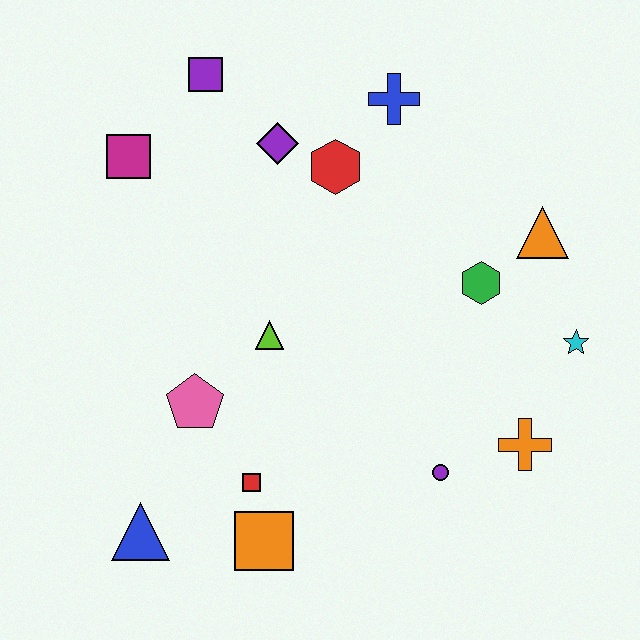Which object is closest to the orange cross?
The purple circle is closest to the orange cross.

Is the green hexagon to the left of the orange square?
No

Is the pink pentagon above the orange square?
Yes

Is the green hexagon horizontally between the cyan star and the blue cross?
Yes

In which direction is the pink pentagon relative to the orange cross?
The pink pentagon is to the left of the orange cross.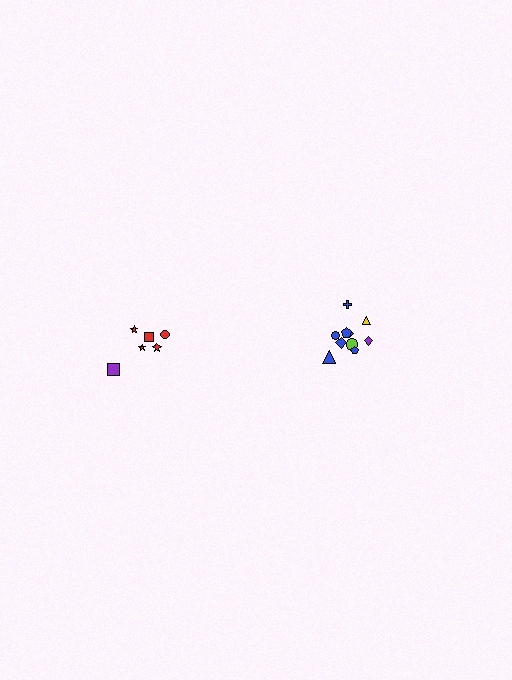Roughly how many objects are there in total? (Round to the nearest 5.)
Roughly 15 objects in total.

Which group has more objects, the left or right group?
The right group.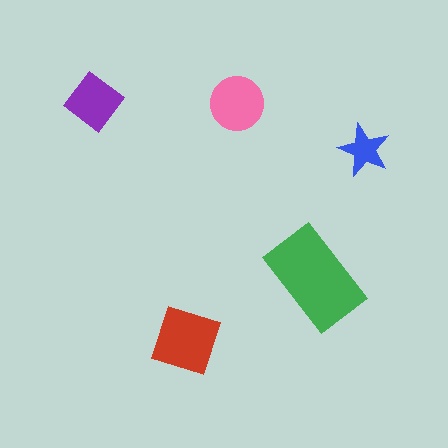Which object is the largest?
The green rectangle.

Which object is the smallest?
The blue star.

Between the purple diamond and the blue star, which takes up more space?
The purple diamond.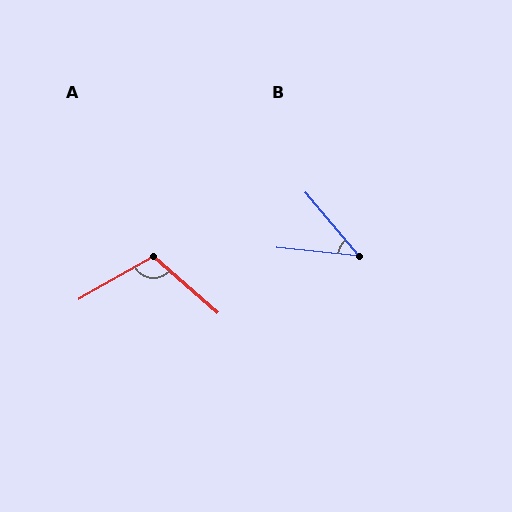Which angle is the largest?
A, at approximately 109 degrees.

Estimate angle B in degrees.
Approximately 44 degrees.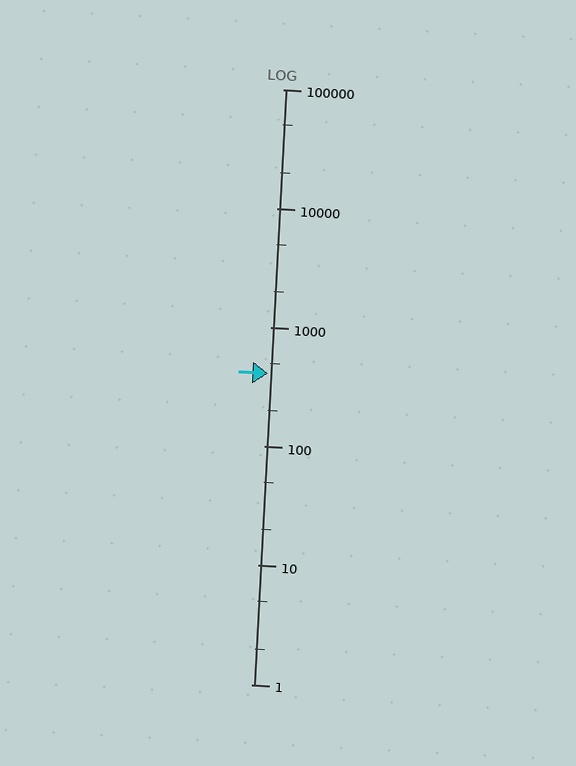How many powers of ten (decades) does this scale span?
The scale spans 5 decades, from 1 to 100000.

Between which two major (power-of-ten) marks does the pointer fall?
The pointer is between 100 and 1000.